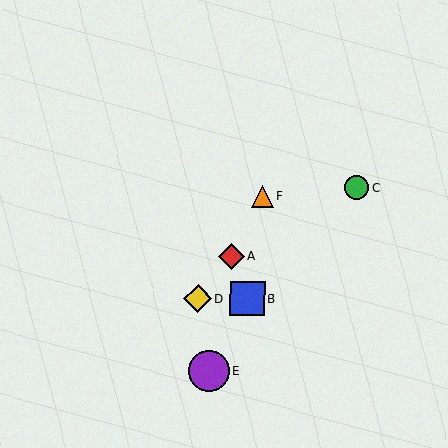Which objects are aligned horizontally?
Objects B, D are aligned horizontally.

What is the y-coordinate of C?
Object C is at y≈188.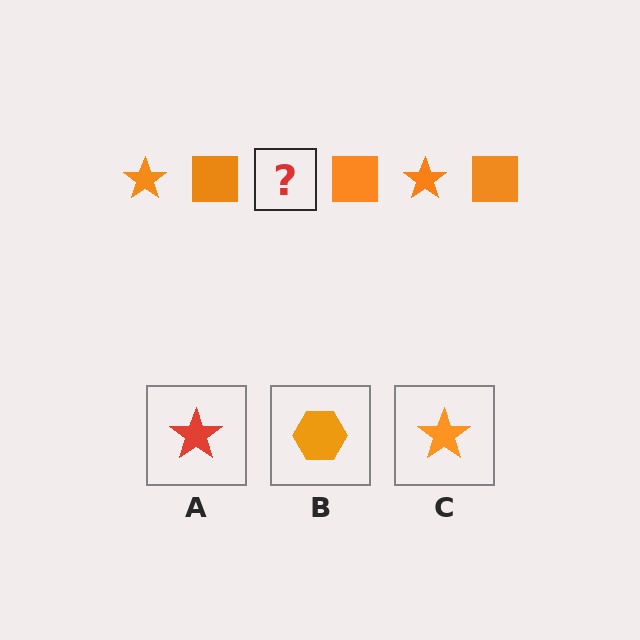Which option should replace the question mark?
Option C.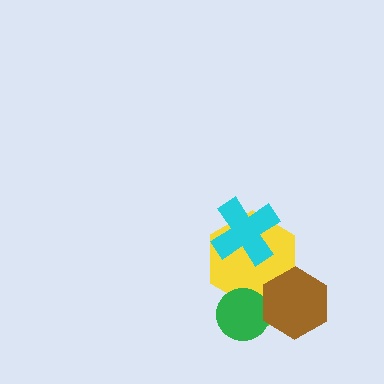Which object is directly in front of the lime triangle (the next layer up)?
The yellow hexagon is directly in front of the lime triangle.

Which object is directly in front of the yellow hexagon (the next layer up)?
The green circle is directly in front of the yellow hexagon.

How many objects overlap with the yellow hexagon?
4 objects overlap with the yellow hexagon.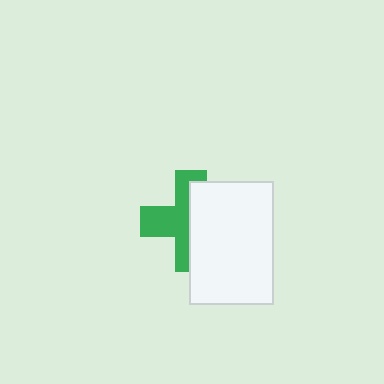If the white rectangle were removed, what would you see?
You would see the complete green cross.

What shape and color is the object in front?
The object in front is a white rectangle.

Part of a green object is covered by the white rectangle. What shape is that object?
It is a cross.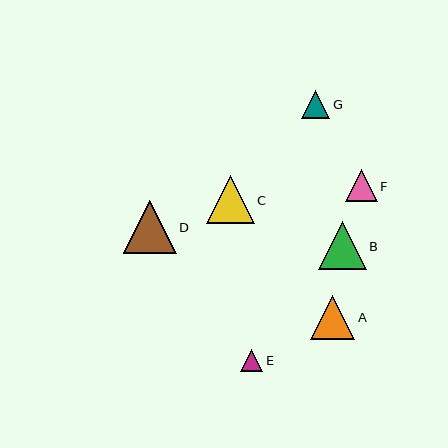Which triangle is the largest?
Triangle D is the largest with a size of approximately 53 pixels.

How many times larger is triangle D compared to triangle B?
Triangle D is approximately 1.1 times the size of triangle B.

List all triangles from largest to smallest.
From largest to smallest: D, B, C, A, F, G, E.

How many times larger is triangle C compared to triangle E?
Triangle C is approximately 2.2 times the size of triangle E.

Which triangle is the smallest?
Triangle E is the smallest with a size of approximately 22 pixels.